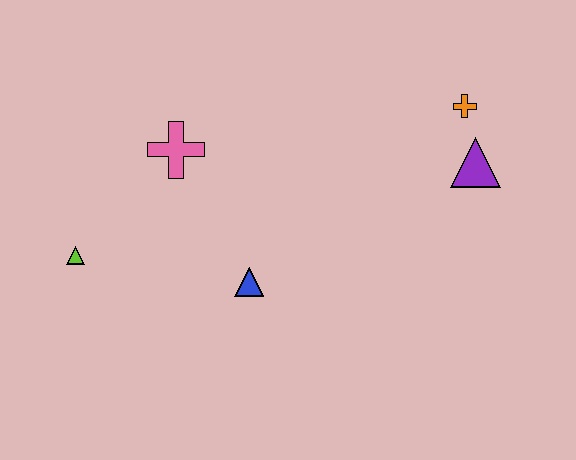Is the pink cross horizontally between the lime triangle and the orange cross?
Yes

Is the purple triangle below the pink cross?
Yes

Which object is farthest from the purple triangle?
The lime triangle is farthest from the purple triangle.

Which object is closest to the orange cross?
The purple triangle is closest to the orange cross.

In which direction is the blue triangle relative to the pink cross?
The blue triangle is below the pink cross.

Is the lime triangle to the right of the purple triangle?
No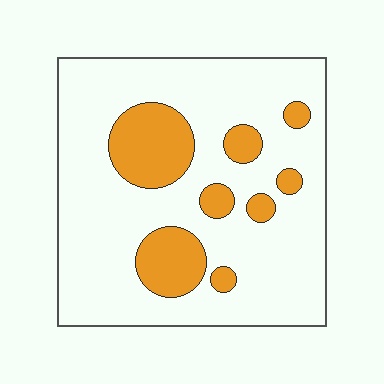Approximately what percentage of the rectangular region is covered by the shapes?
Approximately 20%.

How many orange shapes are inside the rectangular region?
8.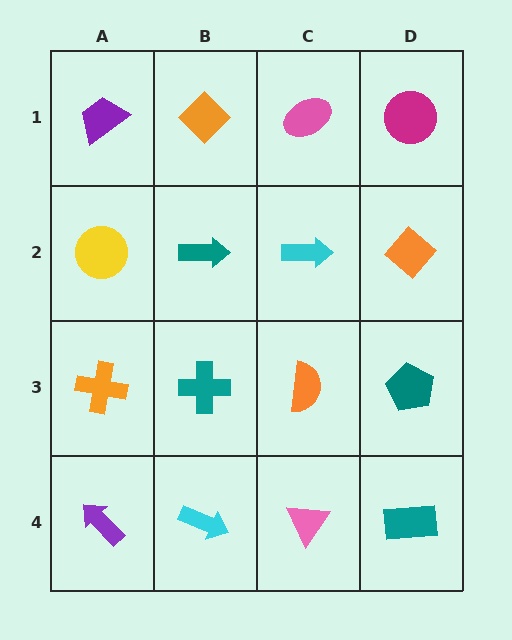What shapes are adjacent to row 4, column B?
A teal cross (row 3, column B), a purple arrow (row 4, column A), a pink triangle (row 4, column C).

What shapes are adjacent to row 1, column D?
An orange diamond (row 2, column D), a pink ellipse (row 1, column C).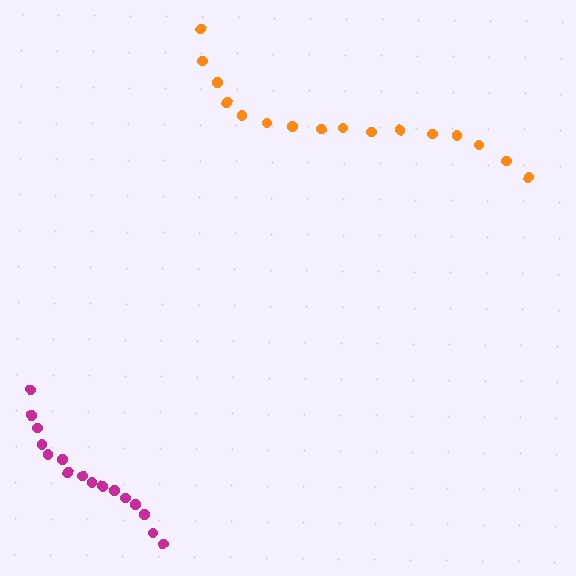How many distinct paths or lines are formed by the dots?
There are 2 distinct paths.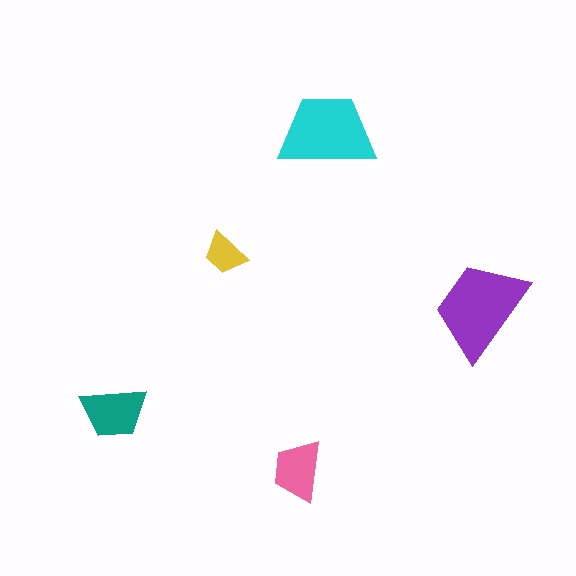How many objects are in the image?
There are 5 objects in the image.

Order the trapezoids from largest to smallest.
the purple one, the cyan one, the teal one, the pink one, the yellow one.